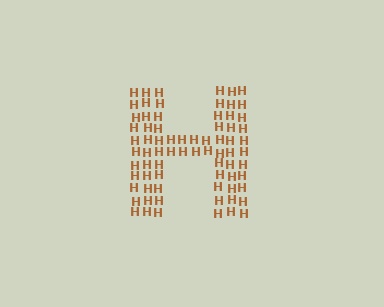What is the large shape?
The large shape is the letter H.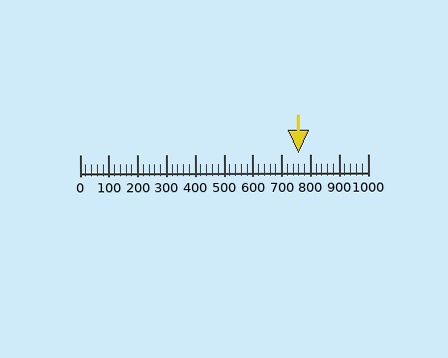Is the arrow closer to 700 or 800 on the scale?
The arrow is closer to 800.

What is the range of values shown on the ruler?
The ruler shows values from 0 to 1000.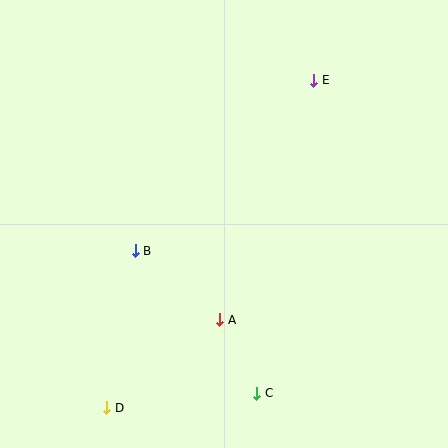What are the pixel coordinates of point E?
Point E is at (314, 80).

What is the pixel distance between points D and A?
The distance between D and A is 143 pixels.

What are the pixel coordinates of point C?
Point C is at (257, 394).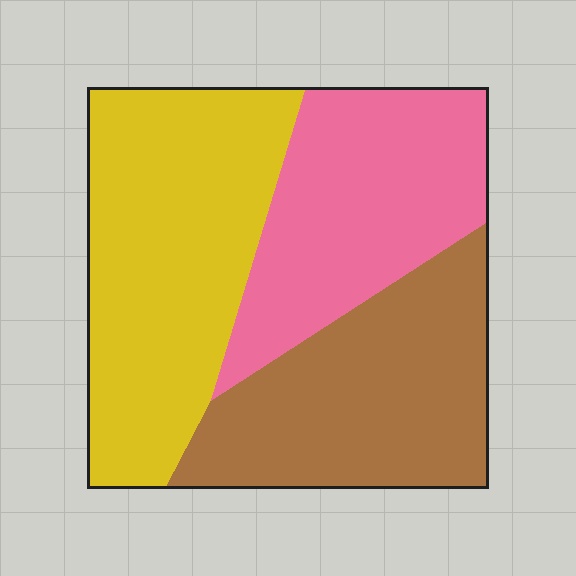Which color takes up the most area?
Yellow, at roughly 40%.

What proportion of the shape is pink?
Pink covers 29% of the shape.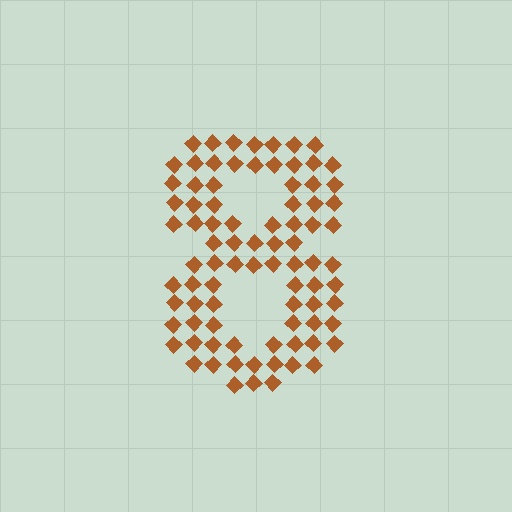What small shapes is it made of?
It is made of small diamonds.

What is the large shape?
The large shape is the digit 8.